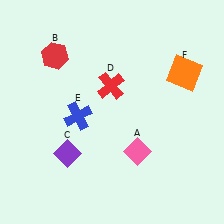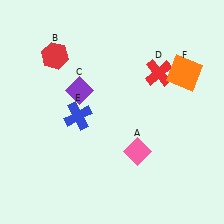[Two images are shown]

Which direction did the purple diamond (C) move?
The purple diamond (C) moved up.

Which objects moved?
The objects that moved are: the purple diamond (C), the red cross (D).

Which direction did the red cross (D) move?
The red cross (D) moved right.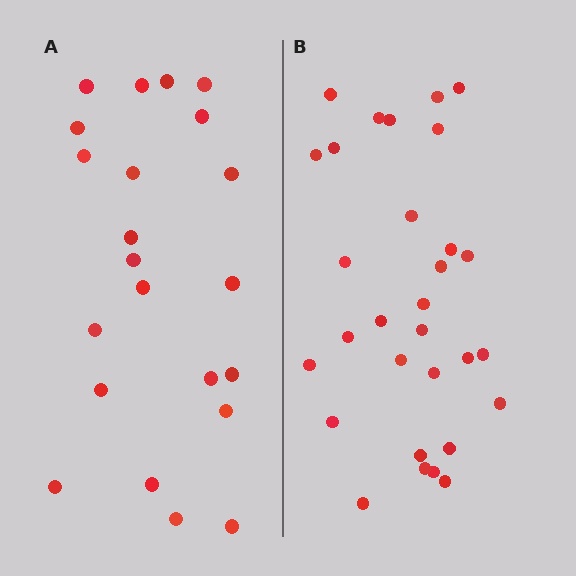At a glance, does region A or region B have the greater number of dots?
Region B (the right region) has more dots.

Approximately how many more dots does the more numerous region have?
Region B has roughly 8 or so more dots than region A.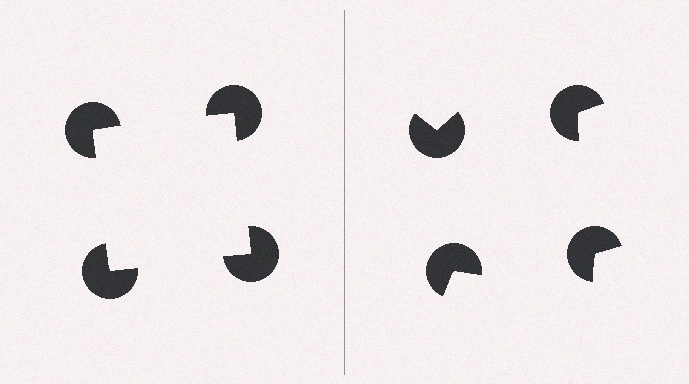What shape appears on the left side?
An illusory square.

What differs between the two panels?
The pac-man discs are positioned identically on both sides; only the wedge orientations differ. On the left they align to a square; on the right they are misaligned.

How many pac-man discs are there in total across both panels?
8 — 4 on each side.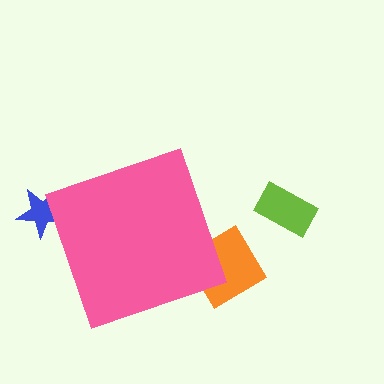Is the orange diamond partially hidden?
Yes, the orange diamond is partially hidden behind the pink diamond.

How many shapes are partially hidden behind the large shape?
2 shapes are partially hidden.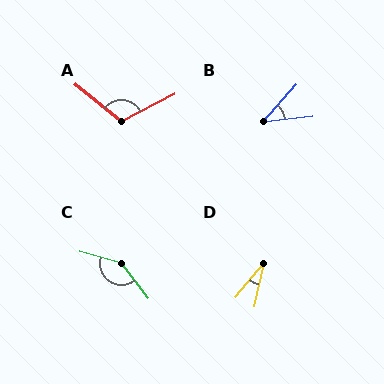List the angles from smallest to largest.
D (27°), B (41°), A (114°), C (144°).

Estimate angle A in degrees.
Approximately 114 degrees.